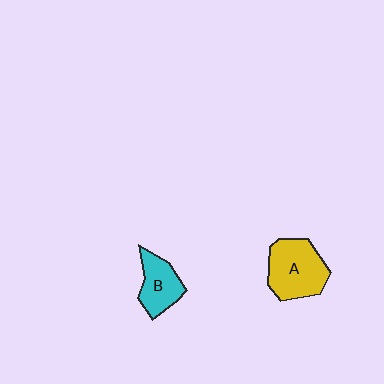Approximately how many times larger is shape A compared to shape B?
Approximately 1.5 times.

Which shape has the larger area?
Shape A (yellow).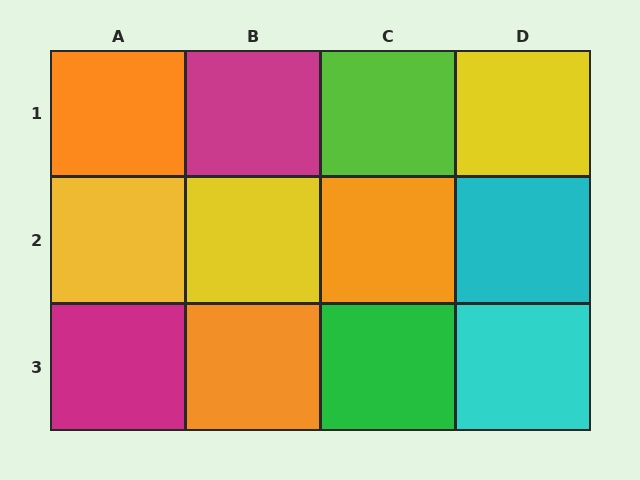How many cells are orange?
3 cells are orange.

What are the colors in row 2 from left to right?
Yellow, yellow, orange, cyan.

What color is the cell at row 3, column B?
Orange.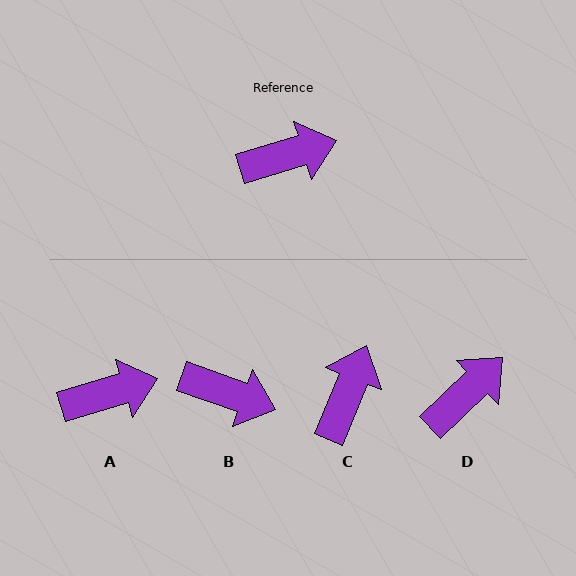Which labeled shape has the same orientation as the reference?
A.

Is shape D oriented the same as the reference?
No, it is off by about 27 degrees.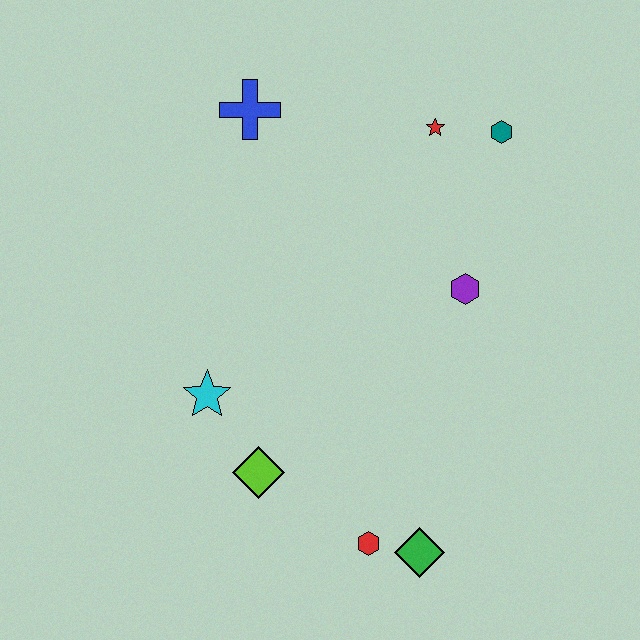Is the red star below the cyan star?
No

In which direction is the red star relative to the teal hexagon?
The red star is to the left of the teal hexagon.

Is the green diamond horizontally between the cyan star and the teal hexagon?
Yes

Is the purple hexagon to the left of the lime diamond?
No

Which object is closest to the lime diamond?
The cyan star is closest to the lime diamond.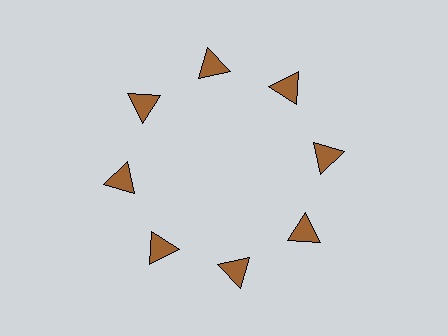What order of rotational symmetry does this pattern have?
This pattern has 8-fold rotational symmetry.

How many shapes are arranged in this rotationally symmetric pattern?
There are 8 shapes, arranged in 8 groups of 1.